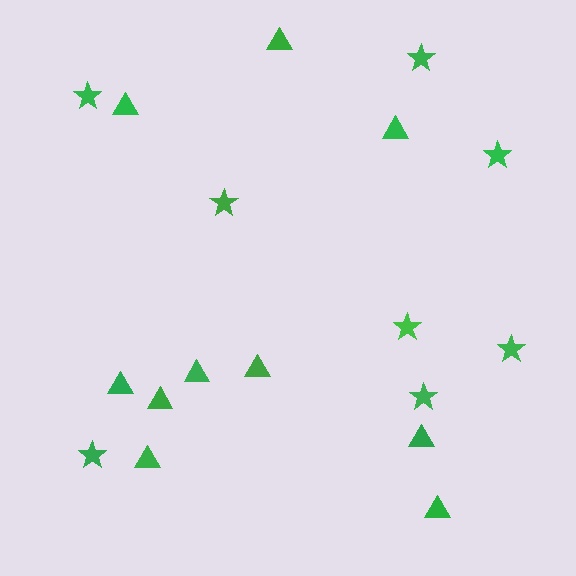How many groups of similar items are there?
There are 2 groups: one group of triangles (10) and one group of stars (8).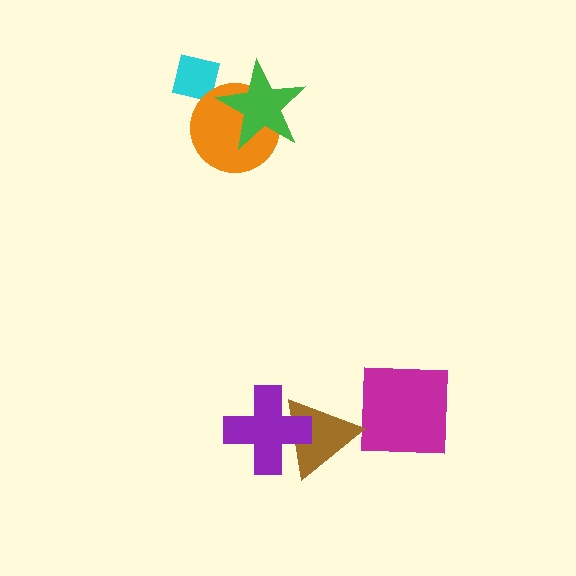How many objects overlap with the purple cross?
1 object overlaps with the purple cross.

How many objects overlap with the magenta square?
0 objects overlap with the magenta square.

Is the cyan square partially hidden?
Yes, it is partially covered by another shape.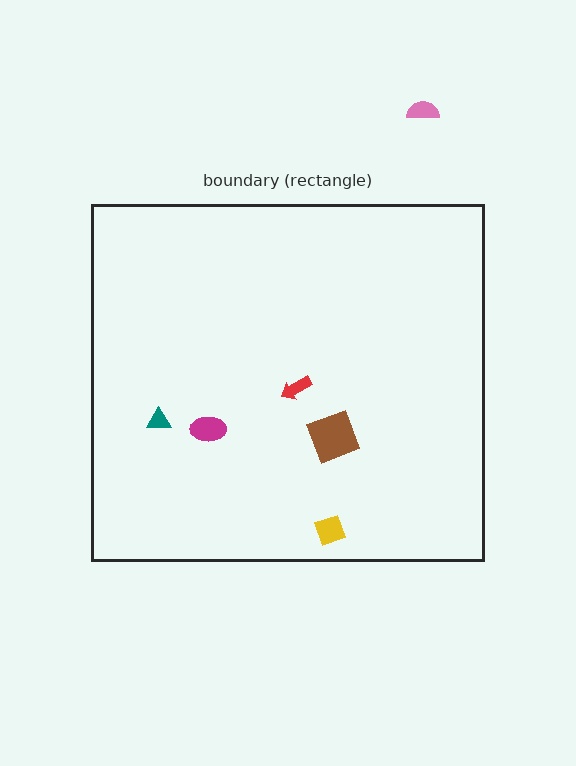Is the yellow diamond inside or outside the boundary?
Inside.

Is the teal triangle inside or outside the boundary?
Inside.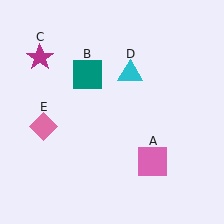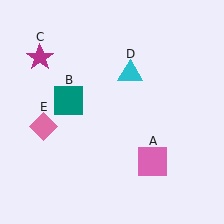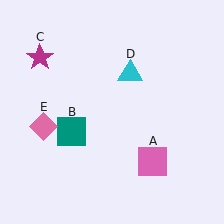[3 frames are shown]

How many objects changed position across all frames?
1 object changed position: teal square (object B).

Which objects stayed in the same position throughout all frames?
Pink square (object A) and magenta star (object C) and cyan triangle (object D) and pink diamond (object E) remained stationary.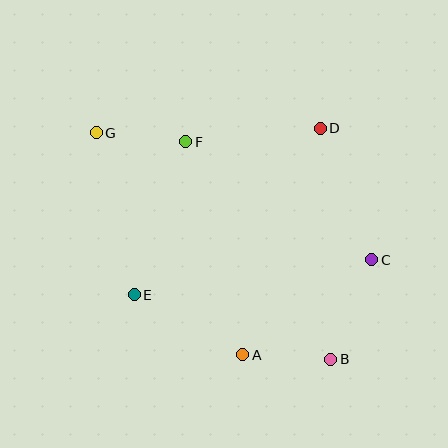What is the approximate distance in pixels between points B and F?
The distance between B and F is approximately 262 pixels.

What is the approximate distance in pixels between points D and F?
The distance between D and F is approximately 135 pixels.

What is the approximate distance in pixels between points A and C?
The distance between A and C is approximately 160 pixels.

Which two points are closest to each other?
Points A and B are closest to each other.